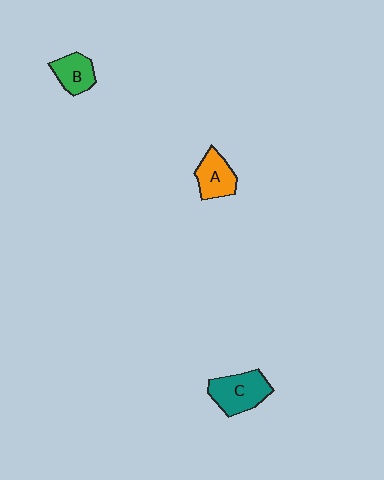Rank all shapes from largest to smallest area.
From largest to smallest: C (teal), A (orange), B (green).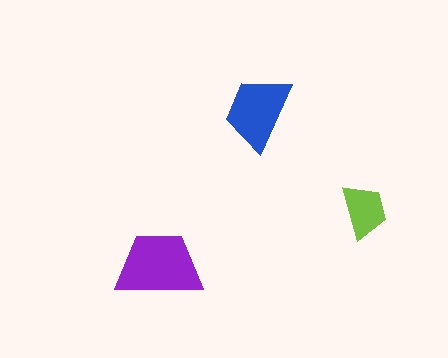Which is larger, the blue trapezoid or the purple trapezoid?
The purple one.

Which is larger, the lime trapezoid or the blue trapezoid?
The blue one.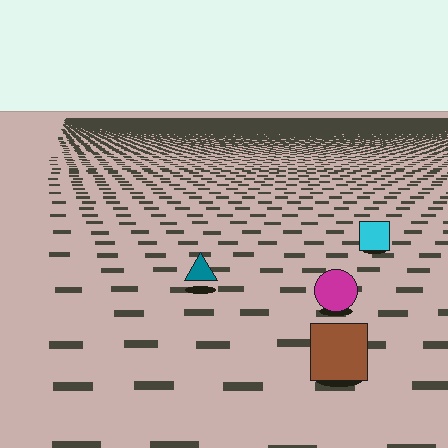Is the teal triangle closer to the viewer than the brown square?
No. The brown square is closer — you can tell from the texture gradient: the ground texture is coarser near it.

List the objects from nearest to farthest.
From nearest to farthest: the brown square, the magenta circle, the teal triangle, the cyan square.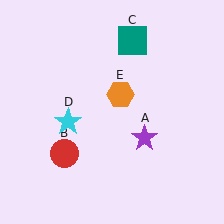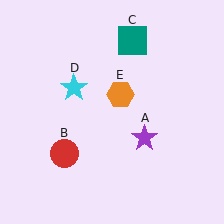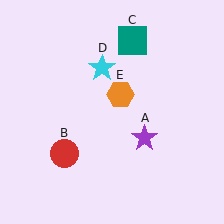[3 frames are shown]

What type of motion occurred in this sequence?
The cyan star (object D) rotated clockwise around the center of the scene.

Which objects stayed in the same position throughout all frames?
Purple star (object A) and red circle (object B) and teal square (object C) and orange hexagon (object E) remained stationary.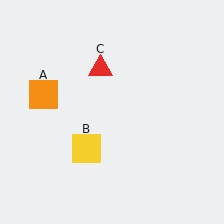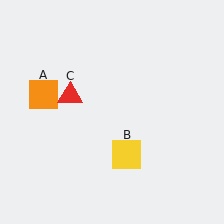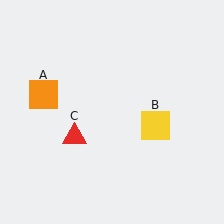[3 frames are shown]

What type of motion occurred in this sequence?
The yellow square (object B), red triangle (object C) rotated counterclockwise around the center of the scene.